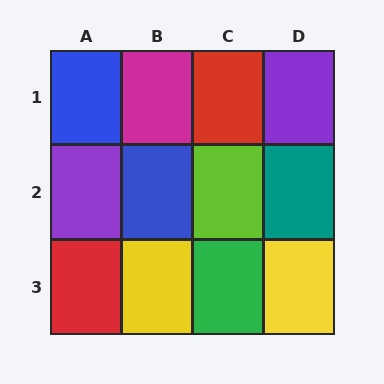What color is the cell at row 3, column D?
Yellow.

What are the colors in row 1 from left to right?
Blue, magenta, red, purple.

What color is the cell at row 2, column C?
Lime.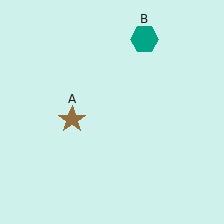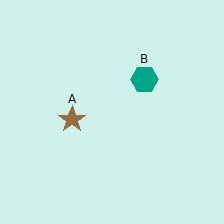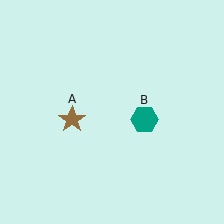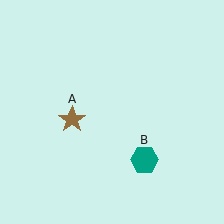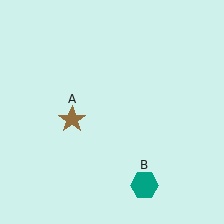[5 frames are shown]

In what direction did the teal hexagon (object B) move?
The teal hexagon (object B) moved down.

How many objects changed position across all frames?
1 object changed position: teal hexagon (object B).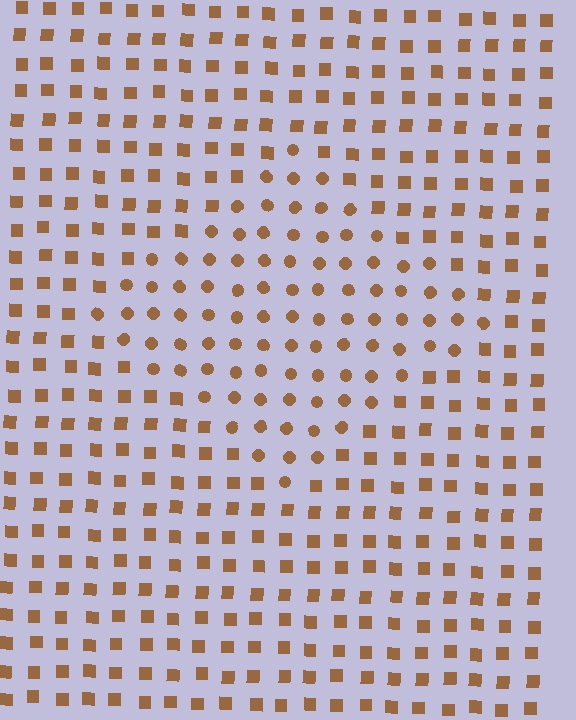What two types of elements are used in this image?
The image uses circles inside the diamond region and squares outside it.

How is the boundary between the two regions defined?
The boundary is defined by a change in element shape: circles inside vs. squares outside. All elements share the same color and spacing.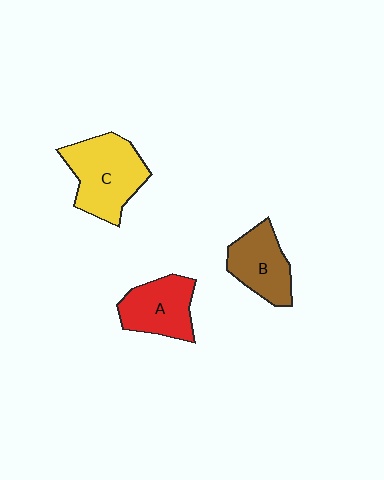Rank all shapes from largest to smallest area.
From largest to smallest: C (yellow), A (red), B (brown).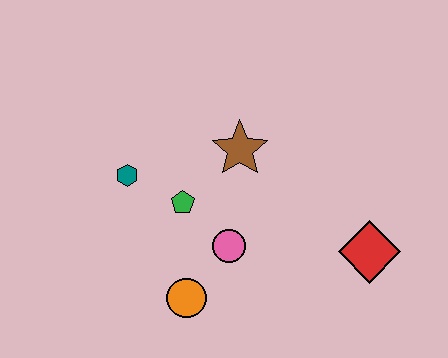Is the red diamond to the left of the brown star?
No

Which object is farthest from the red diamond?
The teal hexagon is farthest from the red diamond.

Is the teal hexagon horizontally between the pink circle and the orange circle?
No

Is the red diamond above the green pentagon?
No